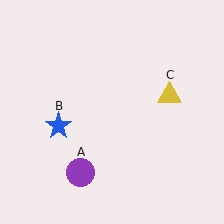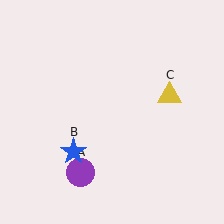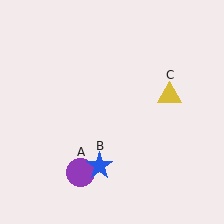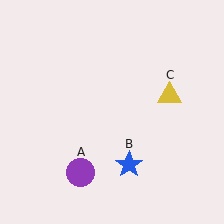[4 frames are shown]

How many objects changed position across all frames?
1 object changed position: blue star (object B).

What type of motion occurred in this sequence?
The blue star (object B) rotated counterclockwise around the center of the scene.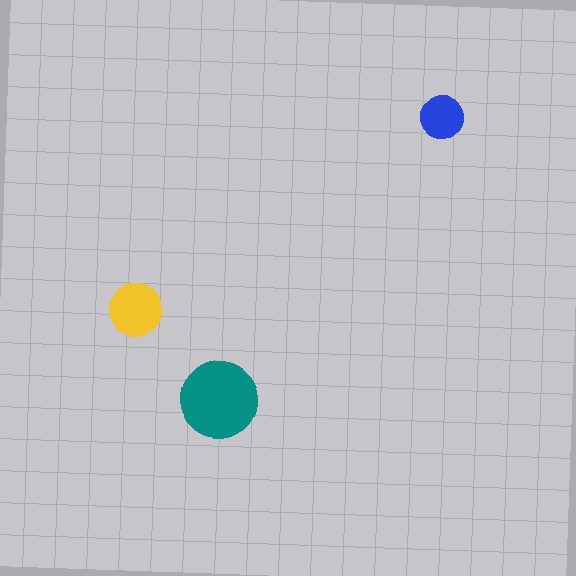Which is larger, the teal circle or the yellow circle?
The teal one.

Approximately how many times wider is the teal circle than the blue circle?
About 2 times wider.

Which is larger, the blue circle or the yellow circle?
The yellow one.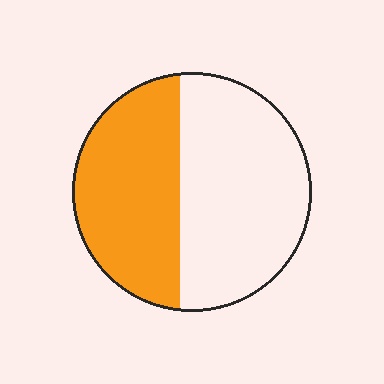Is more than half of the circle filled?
No.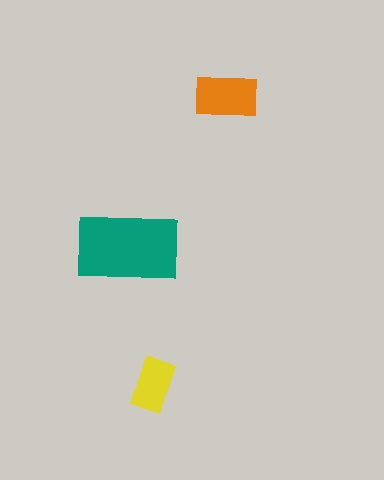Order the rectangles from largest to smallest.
the teal one, the orange one, the yellow one.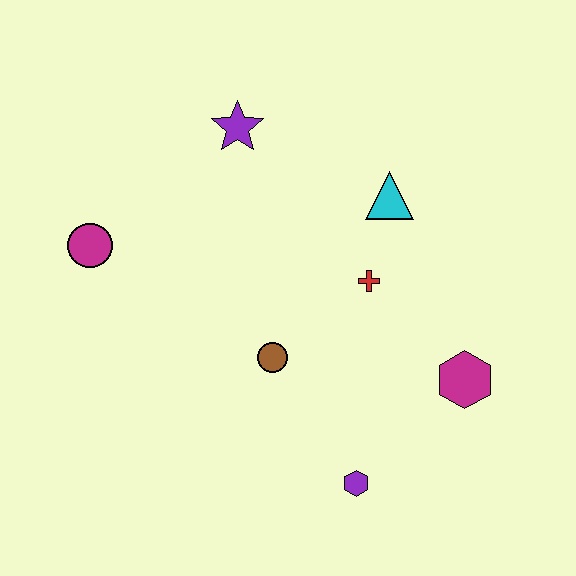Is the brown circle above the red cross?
No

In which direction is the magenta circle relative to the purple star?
The magenta circle is to the left of the purple star.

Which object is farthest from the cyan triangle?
The magenta circle is farthest from the cyan triangle.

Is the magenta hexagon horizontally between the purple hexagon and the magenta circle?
No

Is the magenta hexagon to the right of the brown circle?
Yes